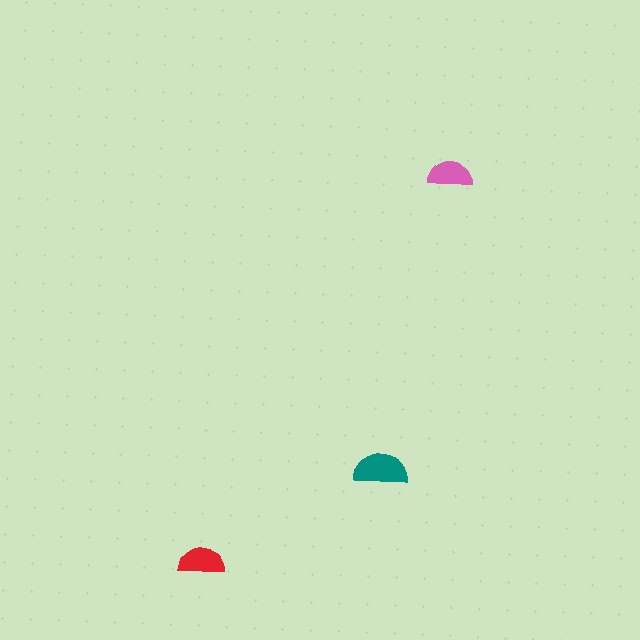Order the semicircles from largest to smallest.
the teal one, the red one, the pink one.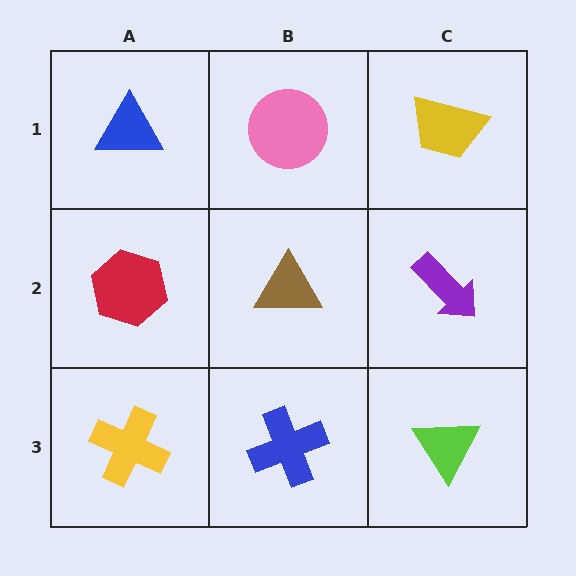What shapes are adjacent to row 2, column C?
A yellow trapezoid (row 1, column C), a lime triangle (row 3, column C), a brown triangle (row 2, column B).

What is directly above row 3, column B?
A brown triangle.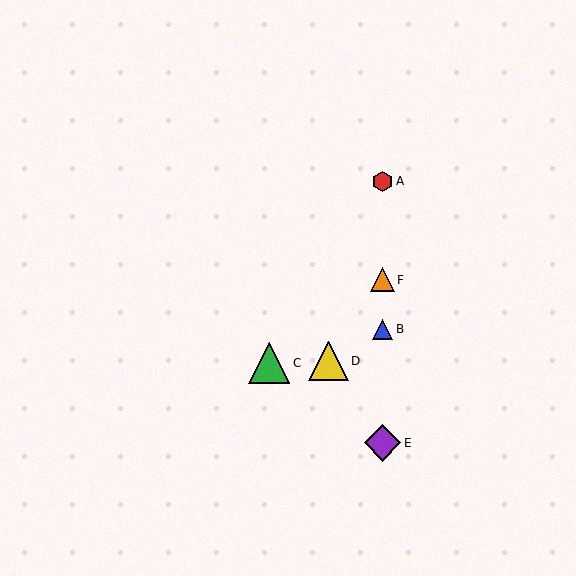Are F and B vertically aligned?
Yes, both are at x≈383.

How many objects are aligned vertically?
4 objects (A, B, E, F) are aligned vertically.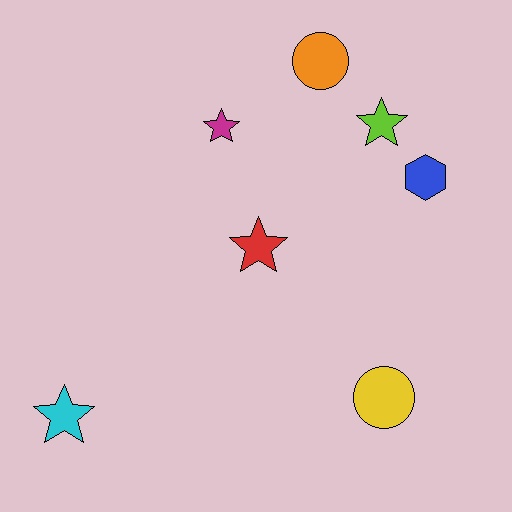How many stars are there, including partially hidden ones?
There are 4 stars.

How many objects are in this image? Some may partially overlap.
There are 7 objects.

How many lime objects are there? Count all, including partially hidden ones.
There is 1 lime object.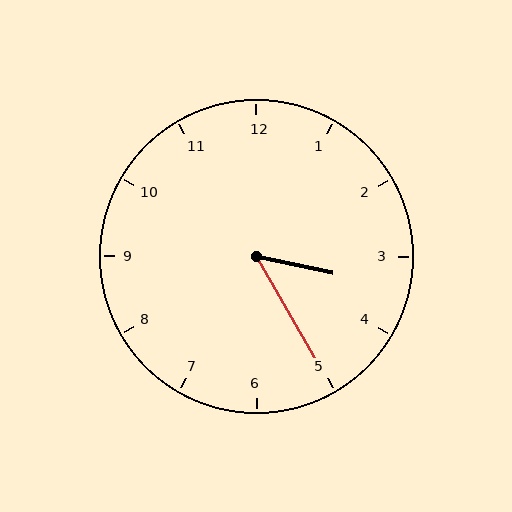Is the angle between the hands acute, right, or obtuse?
It is acute.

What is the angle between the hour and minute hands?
Approximately 48 degrees.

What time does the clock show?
3:25.